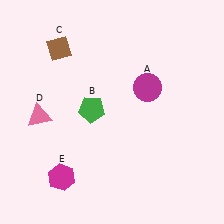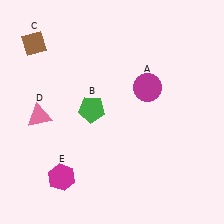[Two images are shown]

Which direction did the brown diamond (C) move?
The brown diamond (C) moved left.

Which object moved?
The brown diamond (C) moved left.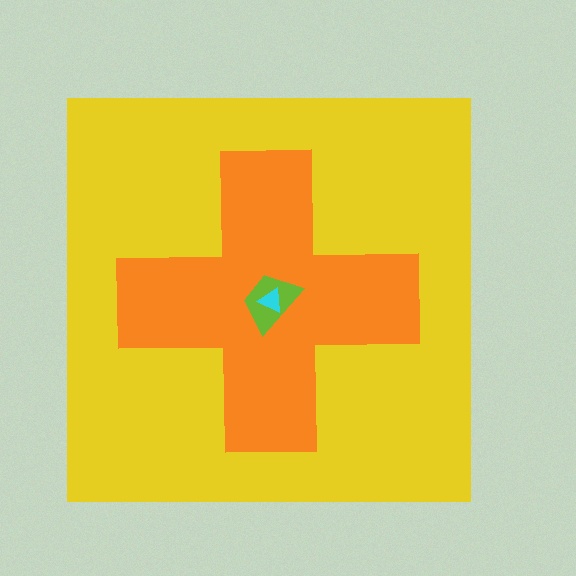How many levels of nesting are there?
4.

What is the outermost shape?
The yellow square.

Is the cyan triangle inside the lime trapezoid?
Yes.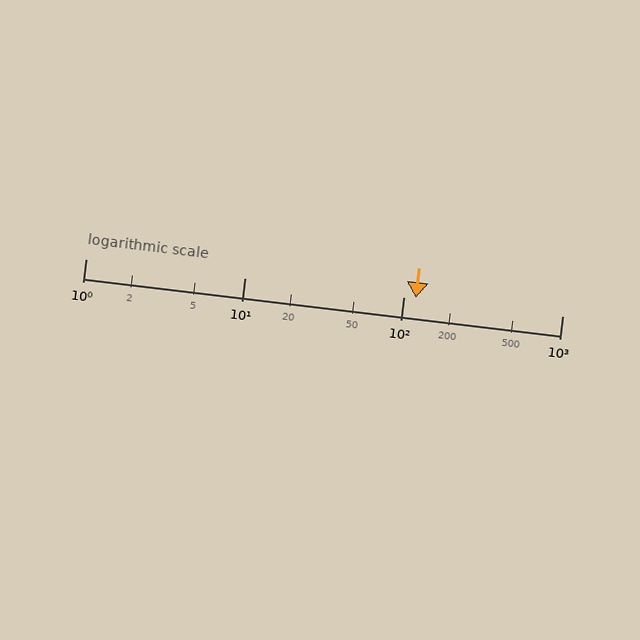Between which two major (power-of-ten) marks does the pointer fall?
The pointer is between 100 and 1000.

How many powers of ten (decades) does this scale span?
The scale spans 3 decades, from 1 to 1000.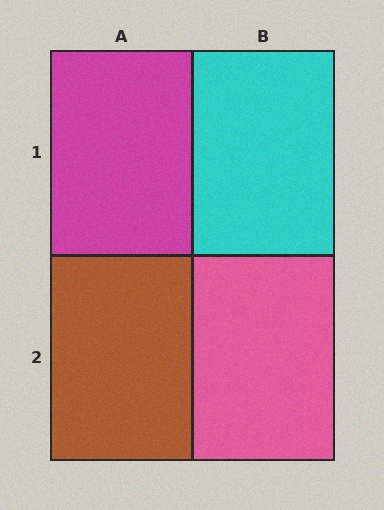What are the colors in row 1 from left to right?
Magenta, cyan.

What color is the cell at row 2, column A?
Brown.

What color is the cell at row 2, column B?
Pink.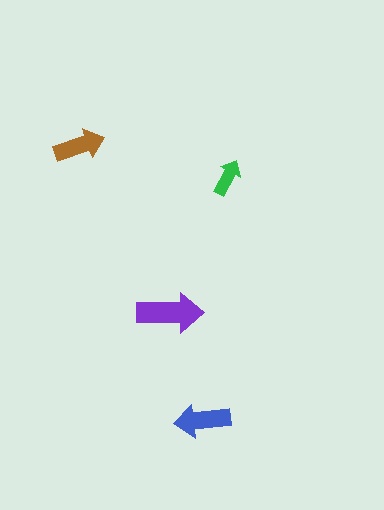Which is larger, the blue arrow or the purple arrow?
The purple one.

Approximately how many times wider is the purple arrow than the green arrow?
About 2 times wider.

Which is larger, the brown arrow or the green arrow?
The brown one.